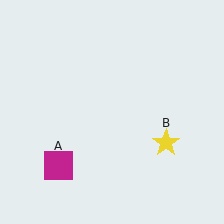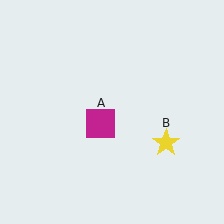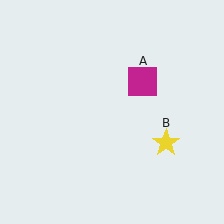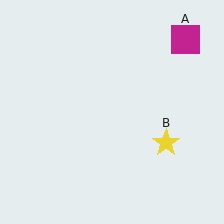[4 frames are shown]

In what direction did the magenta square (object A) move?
The magenta square (object A) moved up and to the right.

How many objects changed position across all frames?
1 object changed position: magenta square (object A).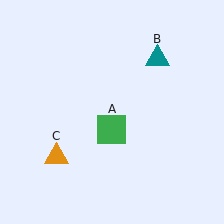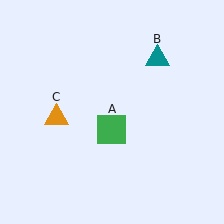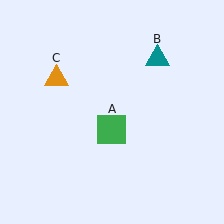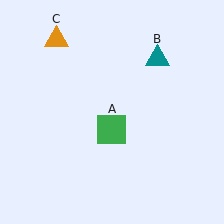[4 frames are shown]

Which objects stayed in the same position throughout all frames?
Green square (object A) and teal triangle (object B) remained stationary.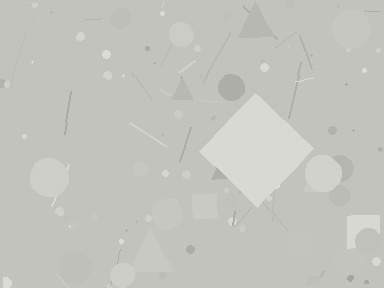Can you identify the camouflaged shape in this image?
The camouflaged shape is a diamond.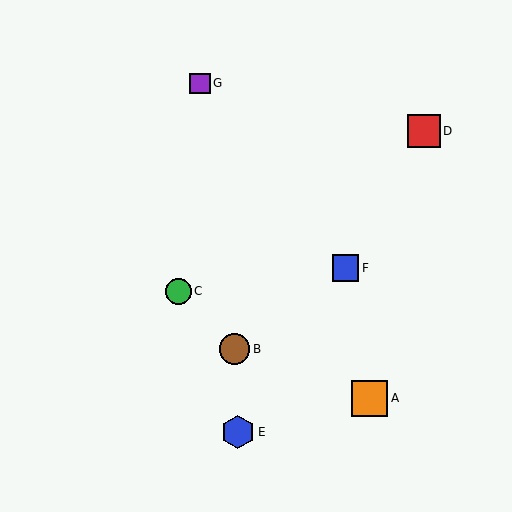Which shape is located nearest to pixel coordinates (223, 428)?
The blue hexagon (labeled E) at (238, 432) is nearest to that location.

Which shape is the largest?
The orange square (labeled A) is the largest.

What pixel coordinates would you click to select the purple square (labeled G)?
Click at (200, 83) to select the purple square G.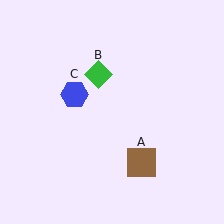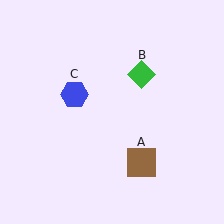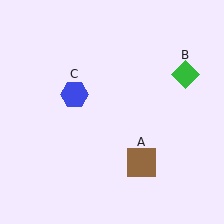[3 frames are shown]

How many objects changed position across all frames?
1 object changed position: green diamond (object B).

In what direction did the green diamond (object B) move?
The green diamond (object B) moved right.